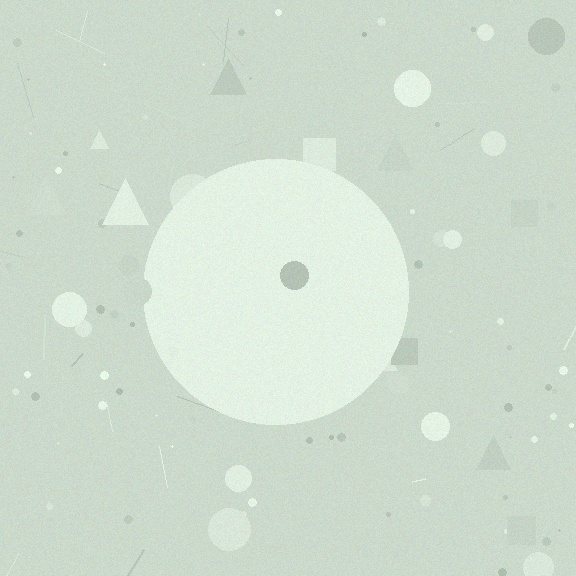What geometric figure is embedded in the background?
A circle is embedded in the background.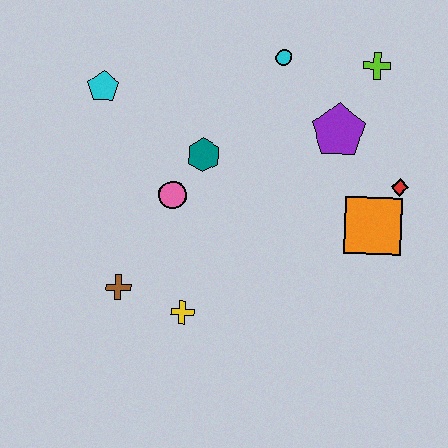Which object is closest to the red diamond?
The orange square is closest to the red diamond.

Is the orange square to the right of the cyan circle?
Yes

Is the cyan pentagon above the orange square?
Yes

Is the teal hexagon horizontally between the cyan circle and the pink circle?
Yes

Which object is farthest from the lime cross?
The brown cross is farthest from the lime cross.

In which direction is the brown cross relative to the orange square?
The brown cross is to the left of the orange square.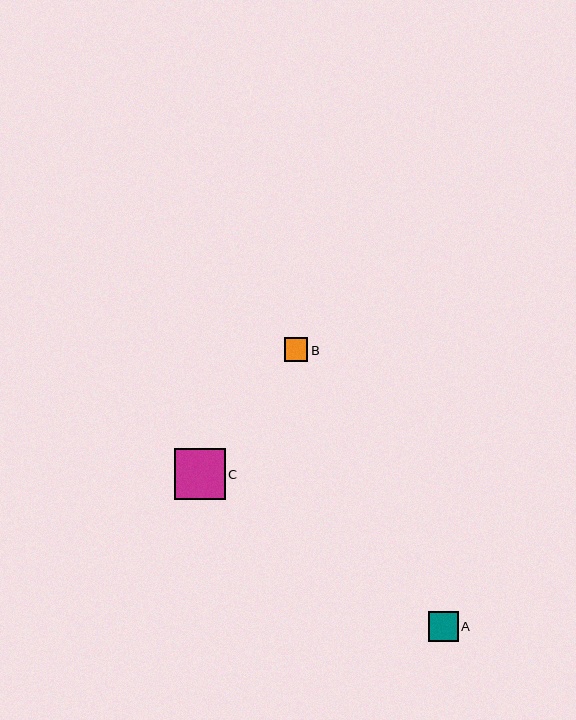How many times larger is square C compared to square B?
Square C is approximately 2.1 times the size of square B.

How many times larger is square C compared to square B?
Square C is approximately 2.1 times the size of square B.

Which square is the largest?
Square C is the largest with a size of approximately 51 pixels.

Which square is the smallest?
Square B is the smallest with a size of approximately 24 pixels.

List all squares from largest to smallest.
From largest to smallest: C, A, B.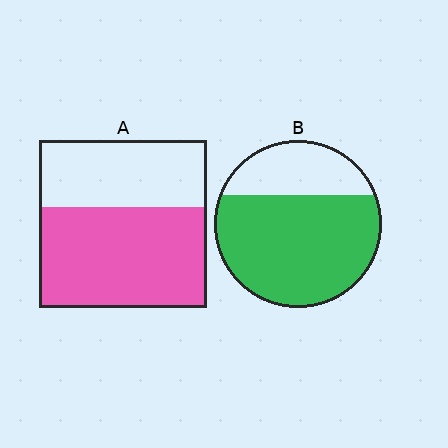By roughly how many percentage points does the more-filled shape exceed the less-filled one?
By roughly 10 percentage points (B over A).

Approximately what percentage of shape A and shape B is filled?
A is approximately 60% and B is approximately 70%.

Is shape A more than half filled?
Yes.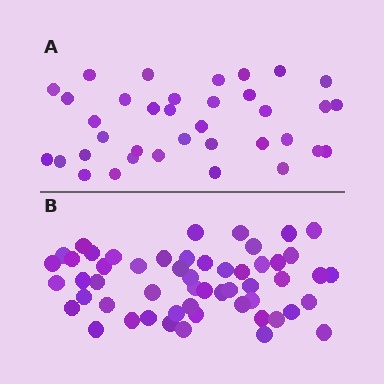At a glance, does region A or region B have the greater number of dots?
Region B (the bottom region) has more dots.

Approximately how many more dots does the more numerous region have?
Region B has approximately 20 more dots than region A.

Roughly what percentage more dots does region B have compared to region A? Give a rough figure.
About 50% more.